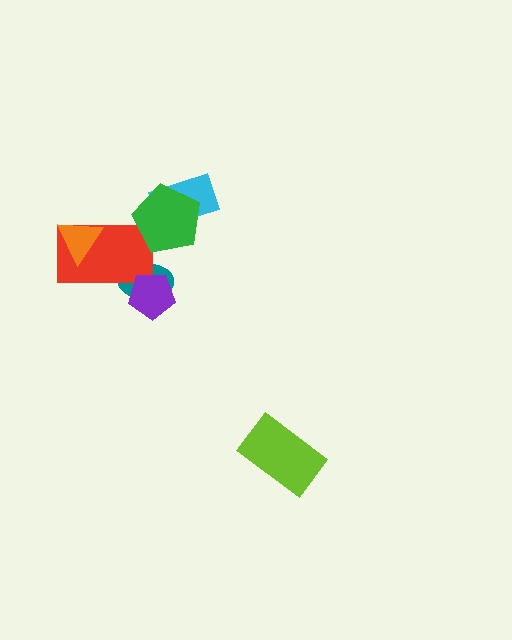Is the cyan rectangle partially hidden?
Yes, it is partially covered by another shape.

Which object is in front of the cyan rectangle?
The green pentagon is in front of the cyan rectangle.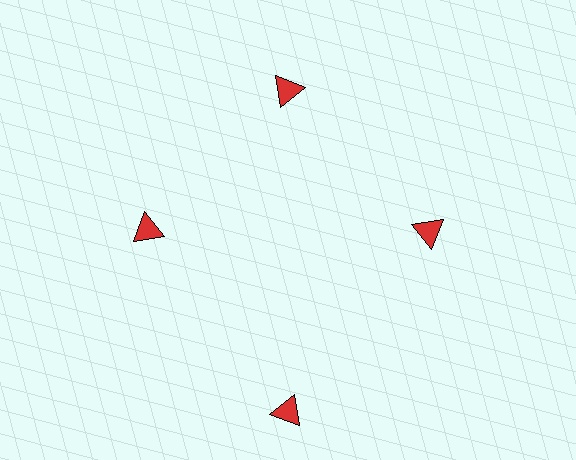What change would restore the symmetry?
The symmetry would be restored by moving it inward, back onto the ring so that all 4 triangles sit at equal angles and equal distance from the center.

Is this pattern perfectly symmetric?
No. The 4 red triangles are arranged in a ring, but one element near the 6 o'clock position is pushed outward from the center, breaking the 4-fold rotational symmetry.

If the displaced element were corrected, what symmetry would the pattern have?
It would have 4-fold rotational symmetry — the pattern would map onto itself every 90 degrees.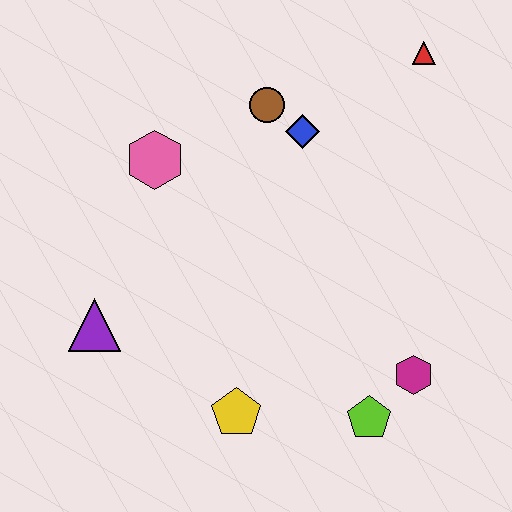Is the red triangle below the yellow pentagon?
No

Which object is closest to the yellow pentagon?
The lime pentagon is closest to the yellow pentagon.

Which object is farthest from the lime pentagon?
The red triangle is farthest from the lime pentagon.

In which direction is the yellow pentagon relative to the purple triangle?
The yellow pentagon is to the right of the purple triangle.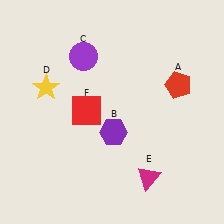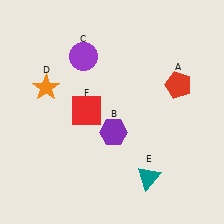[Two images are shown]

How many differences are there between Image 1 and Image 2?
There are 2 differences between the two images.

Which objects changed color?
D changed from yellow to orange. E changed from magenta to teal.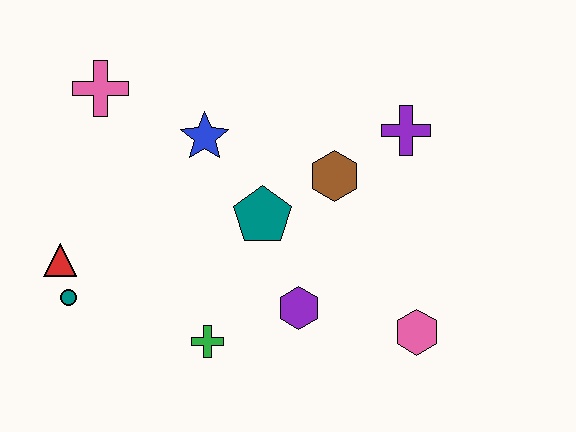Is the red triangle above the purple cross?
No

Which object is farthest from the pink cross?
The pink hexagon is farthest from the pink cross.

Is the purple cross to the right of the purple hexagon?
Yes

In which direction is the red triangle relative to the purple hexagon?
The red triangle is to the left of the purple hexagon.